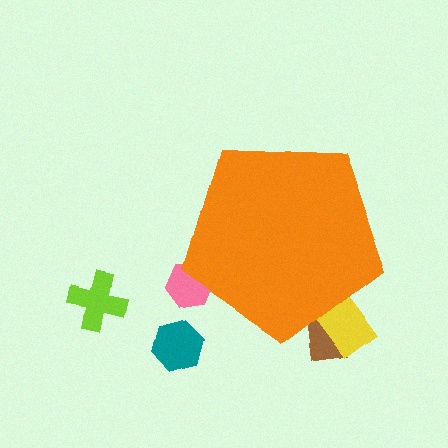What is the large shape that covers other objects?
An orange pentagon.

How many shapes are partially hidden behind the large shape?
3 shapes are partially hidden.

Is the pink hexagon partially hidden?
Yes, the pink hexagon is partially hidden behind the orange pentagon.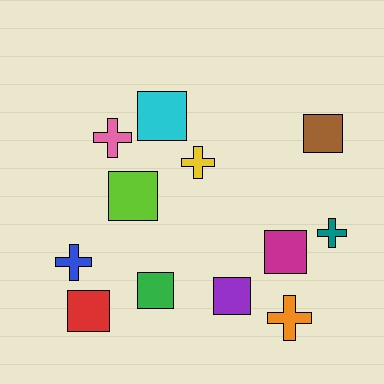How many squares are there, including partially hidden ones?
There are 7 squares.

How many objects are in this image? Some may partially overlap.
There are 12 objects.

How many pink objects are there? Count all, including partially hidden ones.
There is 1 pink object.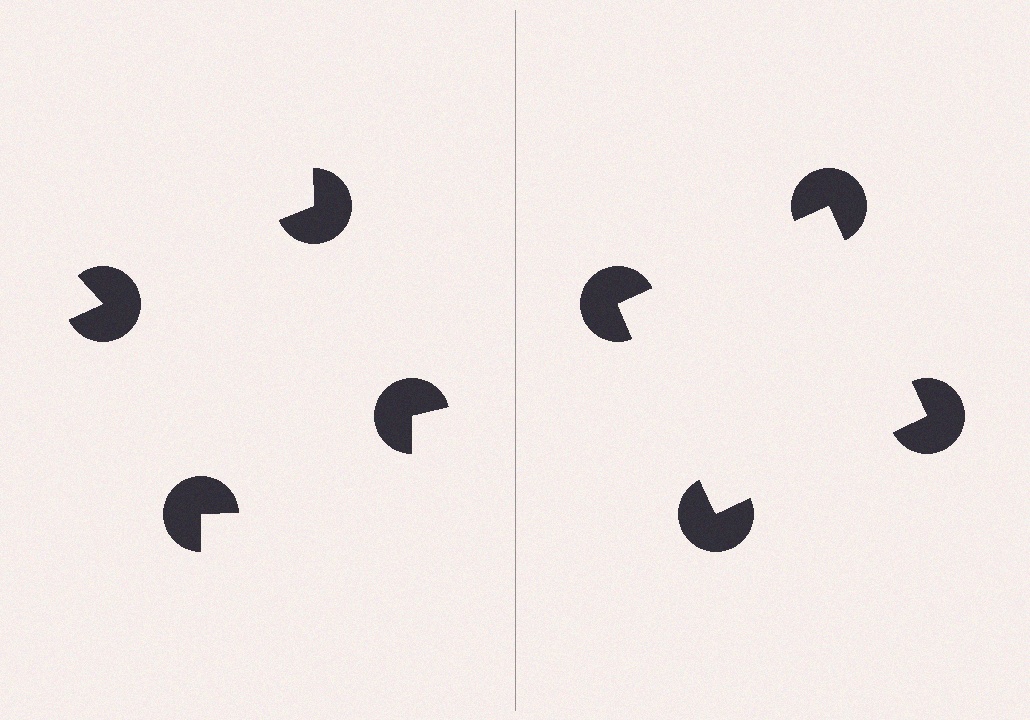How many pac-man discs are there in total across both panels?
8 — 4 on each side.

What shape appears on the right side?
An illusory square.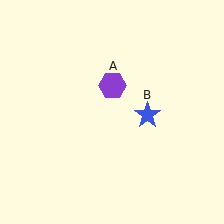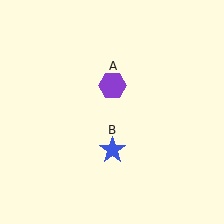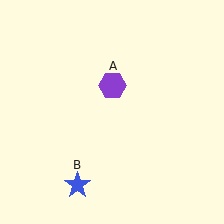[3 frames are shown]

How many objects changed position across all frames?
1 object changed position: blue star (object B).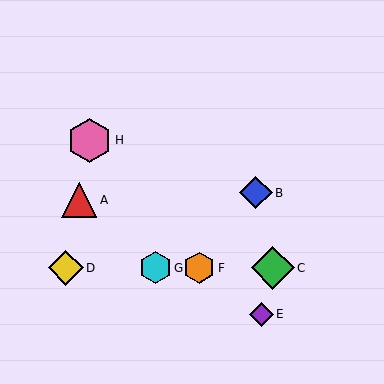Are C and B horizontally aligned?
No, C is at y≈268 and B is at y≈193.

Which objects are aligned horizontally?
Objects C, D, F, G are aligned horizontally.